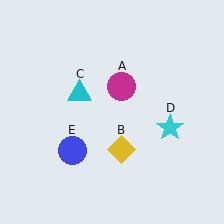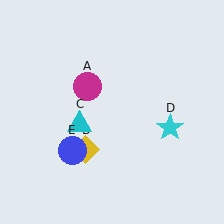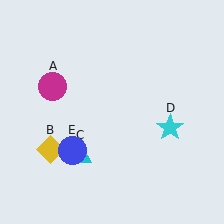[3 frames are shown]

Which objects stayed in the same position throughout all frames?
Cyan star (object D) and blue circle (object E) remained stationary.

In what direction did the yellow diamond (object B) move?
The yellow diamond (object B) moved left.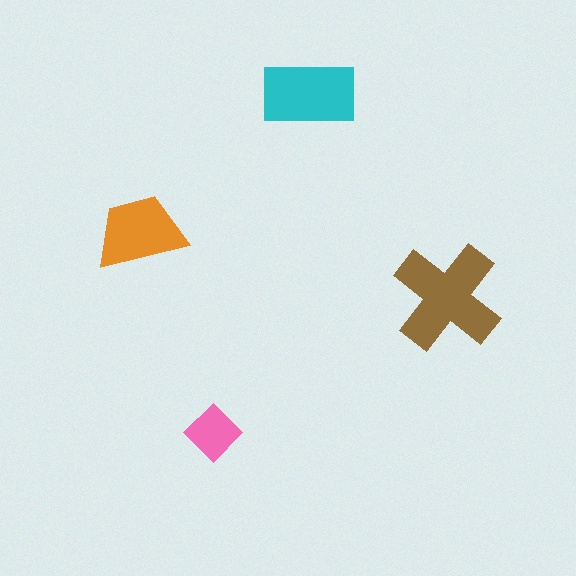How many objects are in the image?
There are 4 objects in the image.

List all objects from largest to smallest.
The brown cross, the cyan rectangle, the orange trapezoid, the pink diamond.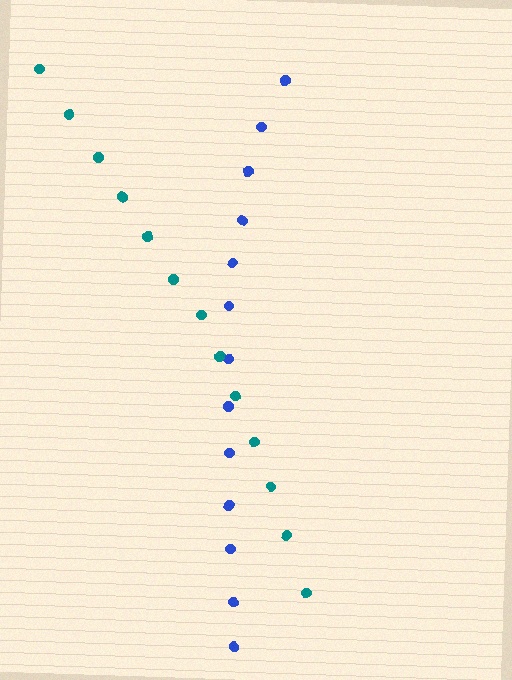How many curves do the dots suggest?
There are 2 distinct paths.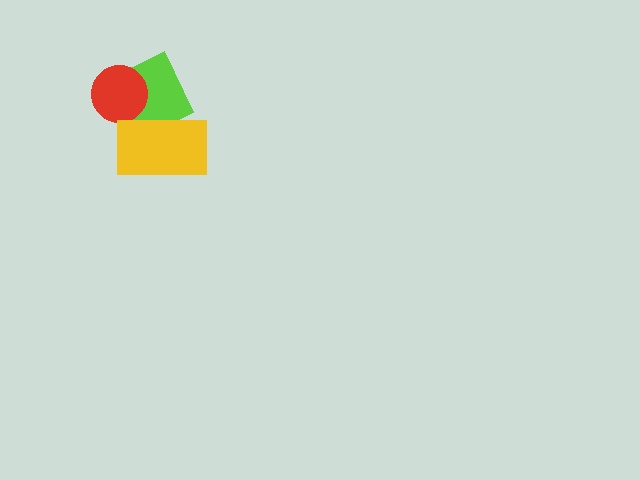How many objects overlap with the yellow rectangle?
1 object overlaps with the yellow rectangle.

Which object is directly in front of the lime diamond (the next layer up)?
The red circle is directly in front of the lime diamond.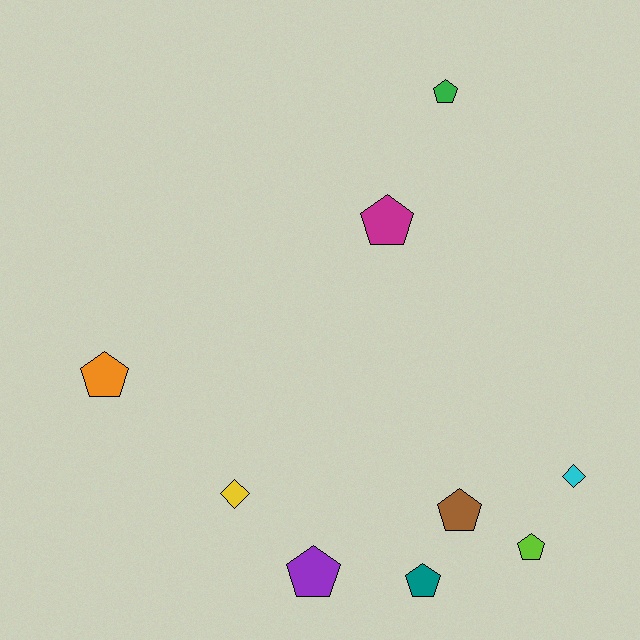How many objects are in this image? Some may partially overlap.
There are 9 objects.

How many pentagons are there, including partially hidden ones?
There are 7 pentagons.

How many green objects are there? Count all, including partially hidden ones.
There is 1 green object.